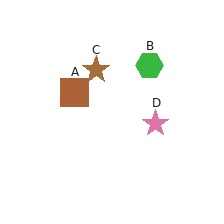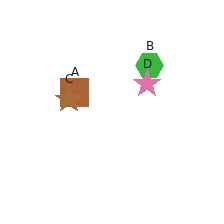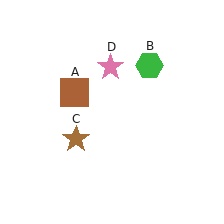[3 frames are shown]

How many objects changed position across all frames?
2 objects changed position: brown star (object C), pink star (object D).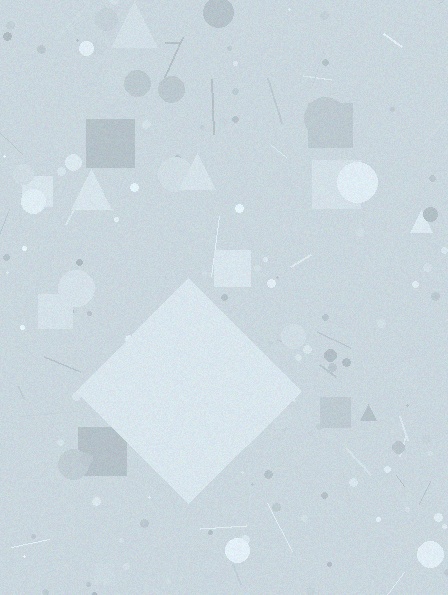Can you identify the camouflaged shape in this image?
The camouflaged shape is a diamond.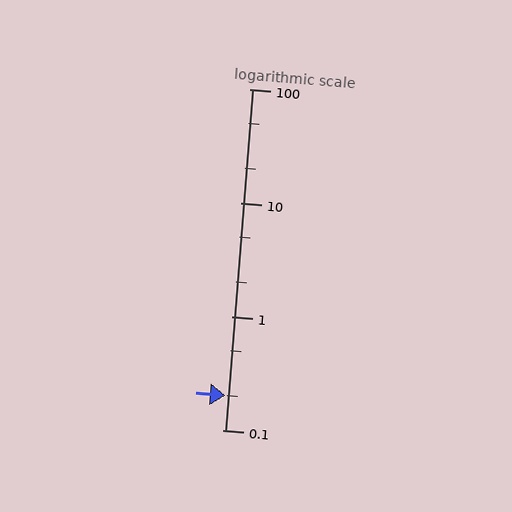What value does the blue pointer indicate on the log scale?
The pointer indicates approximately 0.2.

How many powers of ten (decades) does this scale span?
The scale spans 3 decades, from 0.1 to 100.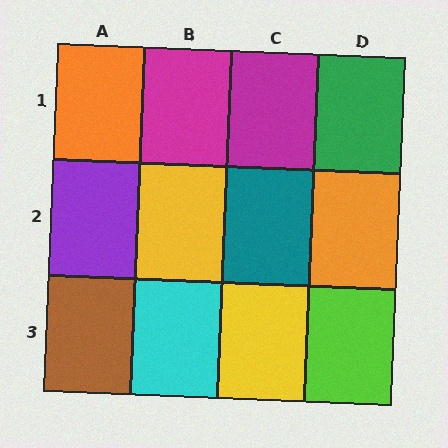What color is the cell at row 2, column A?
Purple.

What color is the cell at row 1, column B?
Magenta.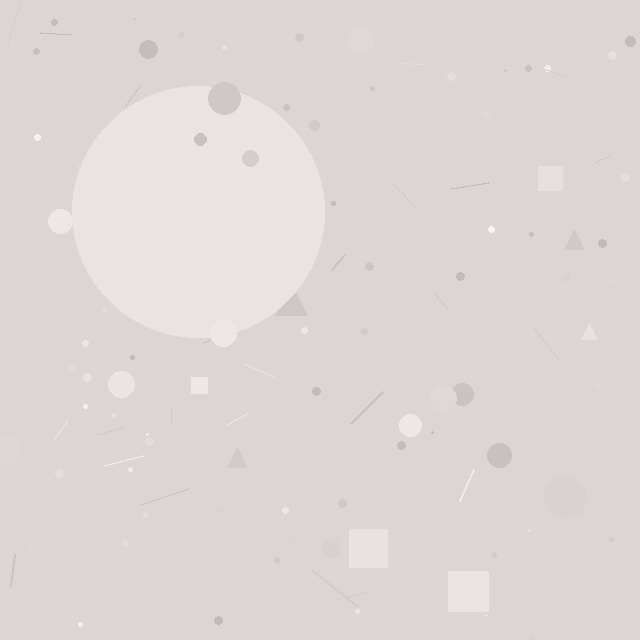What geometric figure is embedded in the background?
A circle is embedded in the background.